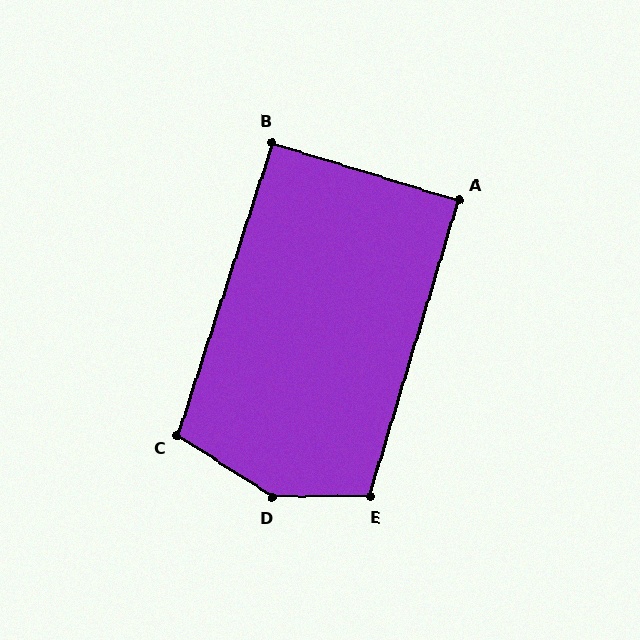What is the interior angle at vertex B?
Approximately 91 degrees (approximately right).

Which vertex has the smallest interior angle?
A, at approximately 90 degrees.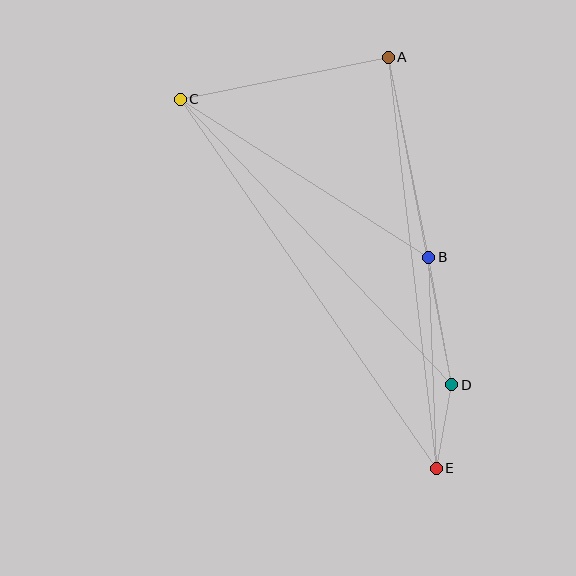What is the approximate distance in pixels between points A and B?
The distance between A and B is approximately 204 pixels.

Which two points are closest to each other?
Points D and E are closest to each other.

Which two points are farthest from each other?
Points C and E are farthest from each other.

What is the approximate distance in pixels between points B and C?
The distance between B and C is approximately 294 pixels.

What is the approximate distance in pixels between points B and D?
The distance between B and D is approximately 130 pixels.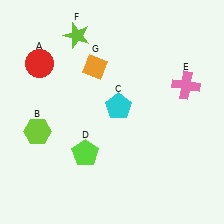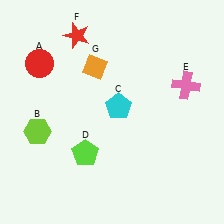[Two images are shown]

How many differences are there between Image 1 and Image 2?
There is 1 difference between the two images.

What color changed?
The star (F) changed from lime in Image 1 to red in Image 2.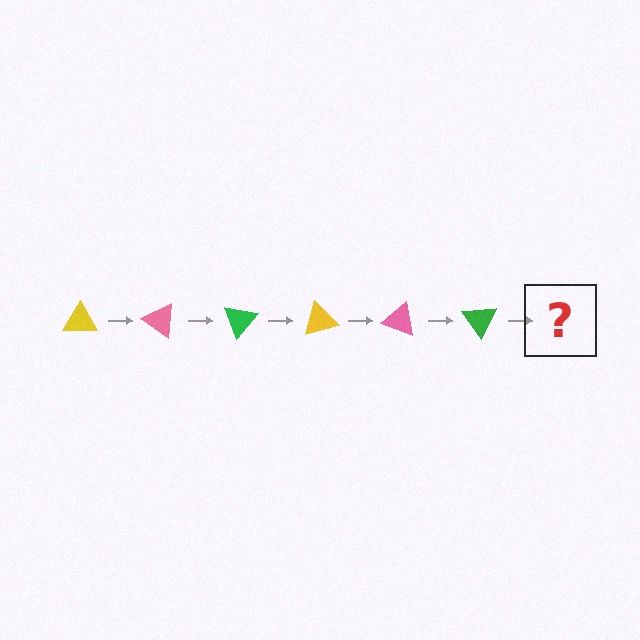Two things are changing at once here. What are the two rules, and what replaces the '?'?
The two rules are that it rotates 35 degrees each step and the color cycles through yellow, pink, and green. The '?' should be a yellow triangle, rotated 210 degrees from the start.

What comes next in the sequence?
The next element should be a yellow triangle, rotated 210 degrees from the start.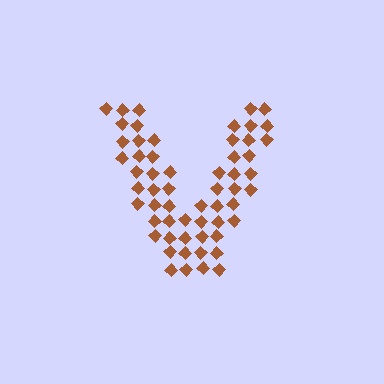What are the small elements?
The small elements are diamonds.